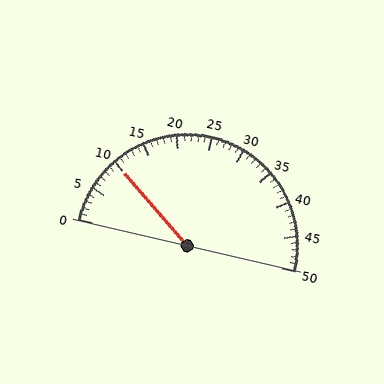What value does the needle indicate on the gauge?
The needle indicates approximately 10.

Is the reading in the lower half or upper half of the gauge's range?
The reading is in the lower half of the range (0 to 50).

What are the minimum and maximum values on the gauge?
The gauge ranges from 0 to 50.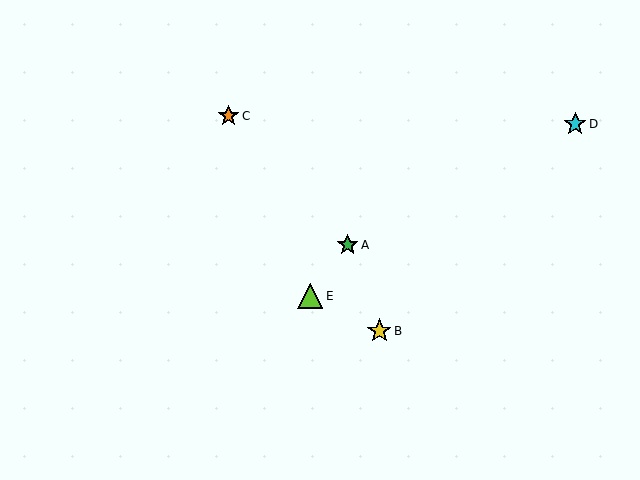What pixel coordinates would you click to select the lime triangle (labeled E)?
Click at (310, 296) to select the lime triangle E.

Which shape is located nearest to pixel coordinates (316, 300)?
The lime triangle (labeled E) at (310, 296) is nearest to that location.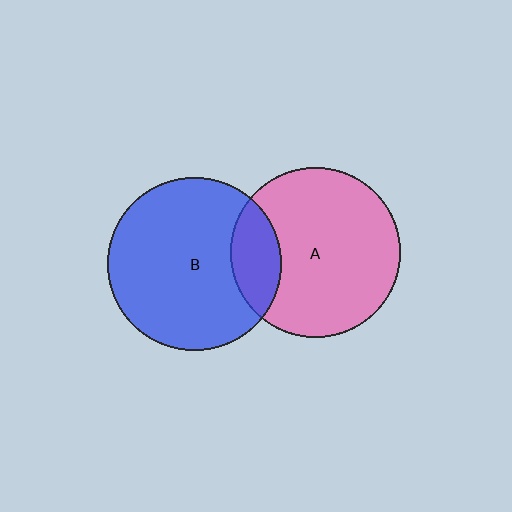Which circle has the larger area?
Circle B (blue).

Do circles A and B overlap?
Yes.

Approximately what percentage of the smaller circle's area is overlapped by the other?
Approximately 20%.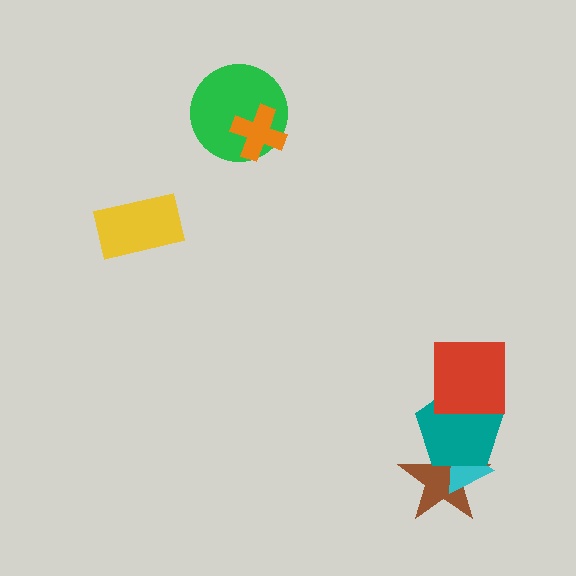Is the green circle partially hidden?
Yes, it is partially covered by another shape.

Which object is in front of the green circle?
The orange cross is in front of the green circle.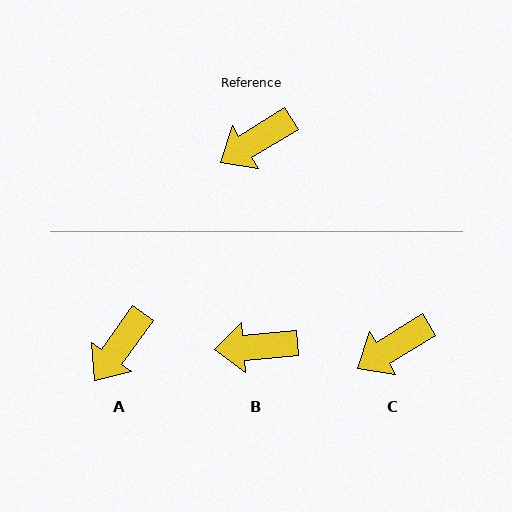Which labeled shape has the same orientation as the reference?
C.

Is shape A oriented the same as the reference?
No, it is off by about 22 degrees.